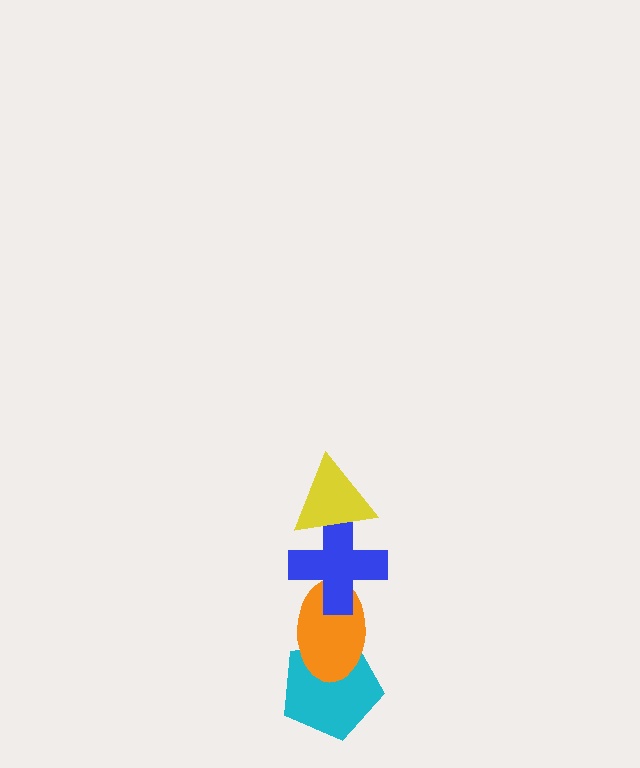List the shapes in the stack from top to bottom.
From top to bottom: the yellow triangle, the blue cross, the orange ellipse, the cyan pentagon.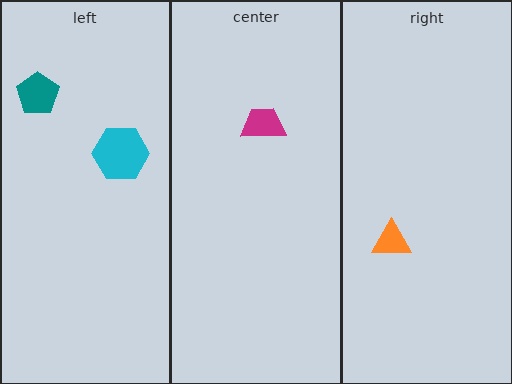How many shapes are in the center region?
1.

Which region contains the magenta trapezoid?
The center region.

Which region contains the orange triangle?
The right region.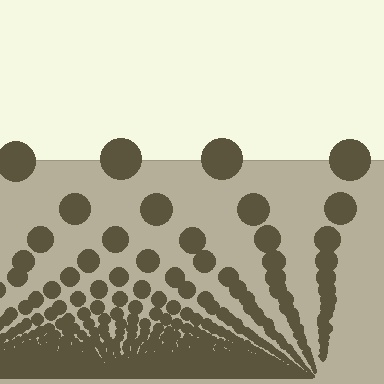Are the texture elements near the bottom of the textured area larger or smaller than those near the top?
Smaller. The gradient is inverted — elements near the bottom are smaller and denser.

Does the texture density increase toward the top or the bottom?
Density increases toward the bottom.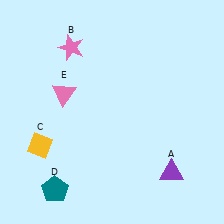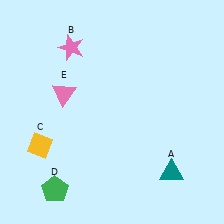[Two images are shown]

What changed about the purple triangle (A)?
In Image 1, A is purple. In Image 2, it changed to teal.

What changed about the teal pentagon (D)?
In Image 1, D is teal. In Image 2, it changed to green.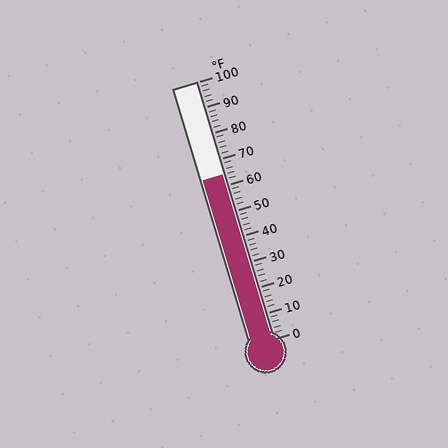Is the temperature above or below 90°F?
The temperature is below 90°F.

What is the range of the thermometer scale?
The thermometer scale ranges from 0°F to 100°F.